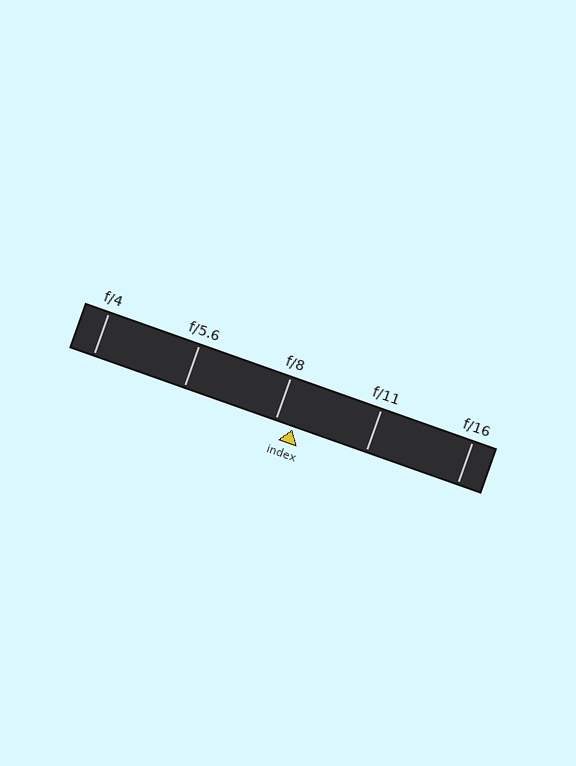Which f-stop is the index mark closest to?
The index mark is closest to f/8.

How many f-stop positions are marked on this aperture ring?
There are 5 f-stop positions marked.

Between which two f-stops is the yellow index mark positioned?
The index mark is between f/8 and f/11.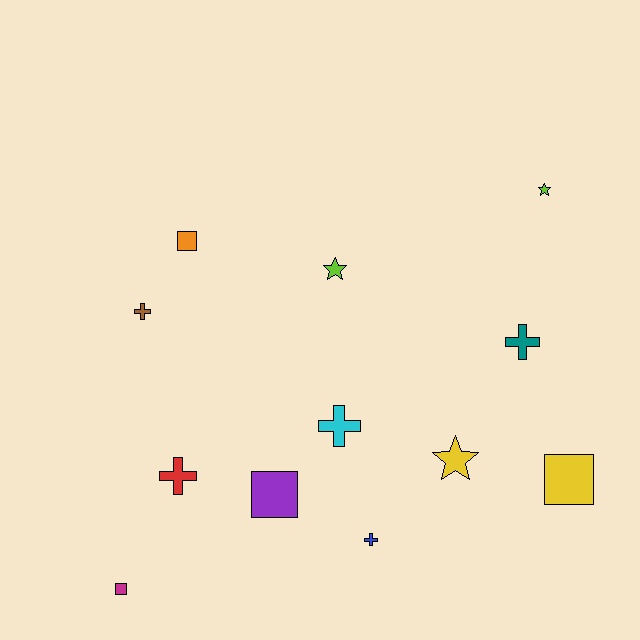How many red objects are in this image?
There is 1 red object.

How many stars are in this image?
There are 3 stars.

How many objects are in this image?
There are 12 objects.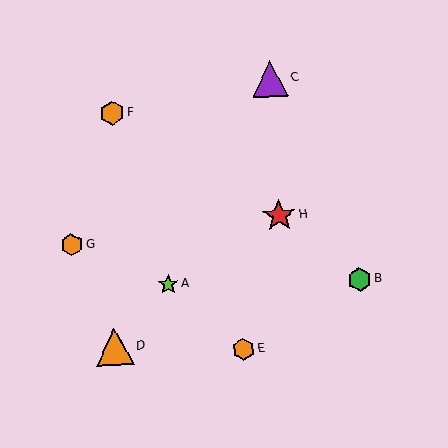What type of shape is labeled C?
Shape C is a purple triangle.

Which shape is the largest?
The orange triangle (labeled D) is the largest.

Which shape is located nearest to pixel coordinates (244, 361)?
The orange hexagon (labeled E) at (243, 350) is nearest to that location.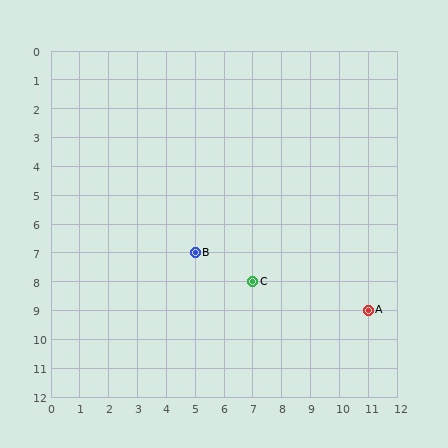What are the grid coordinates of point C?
Point C is at grid coordinates (7, 8).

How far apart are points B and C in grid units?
Points B and C are 2 columns and 1 row apart (about 2.2 grid units diagonally).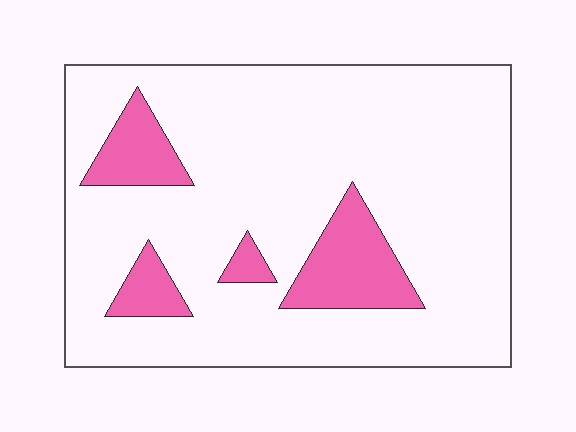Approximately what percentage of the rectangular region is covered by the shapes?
Approximately 15%.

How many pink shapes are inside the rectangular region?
4.